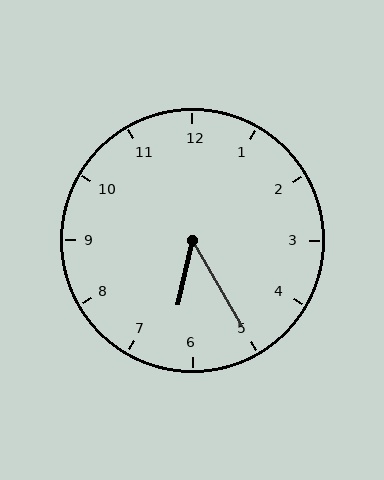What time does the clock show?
6:25.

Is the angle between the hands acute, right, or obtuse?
It is acute.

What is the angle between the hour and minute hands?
Approximately 42 degrees.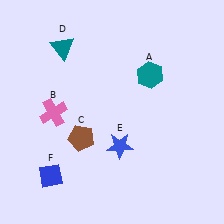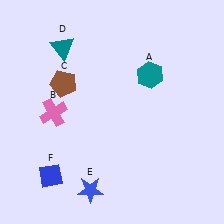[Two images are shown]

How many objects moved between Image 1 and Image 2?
2 objects moved between the two images.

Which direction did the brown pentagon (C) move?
The brown pentagon (C) moved up.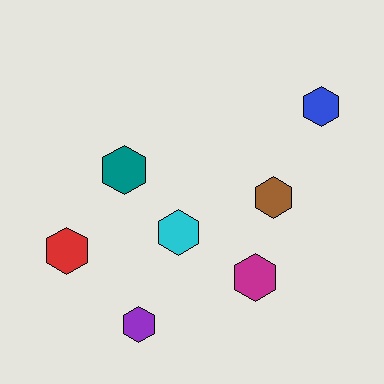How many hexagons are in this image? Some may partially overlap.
There are 7 hexagons.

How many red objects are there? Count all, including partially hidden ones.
There is 1 red object.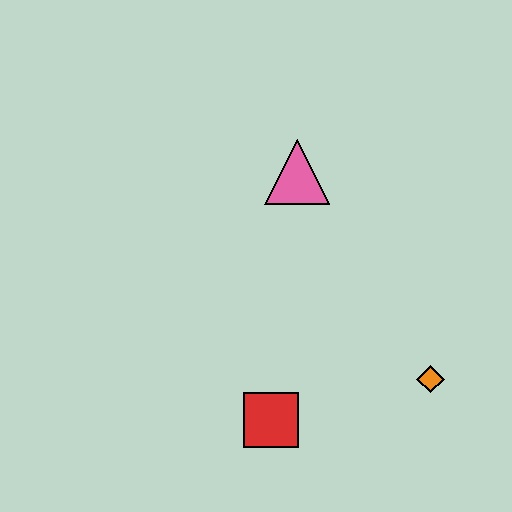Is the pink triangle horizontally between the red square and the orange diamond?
Yes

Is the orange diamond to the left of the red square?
No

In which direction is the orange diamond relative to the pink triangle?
The orange diamond is below the pink triangle.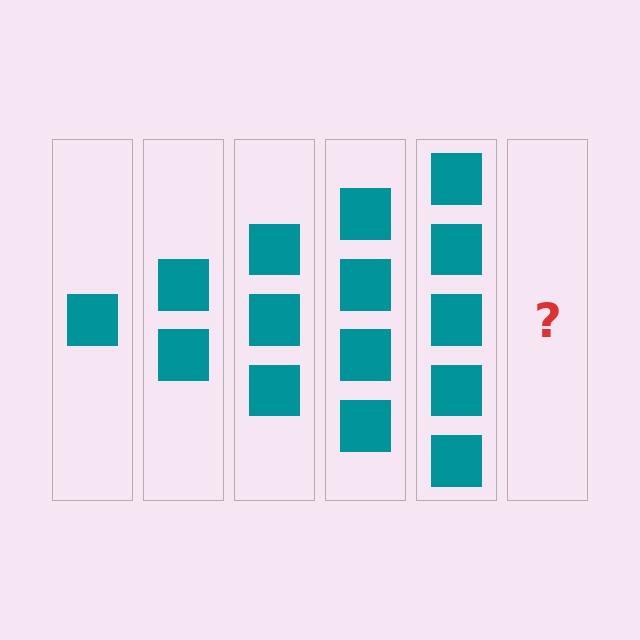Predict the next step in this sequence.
The next step is 6 squares.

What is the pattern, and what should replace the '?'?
The pattern is that each step adds one more square. The '?' should be 6 squares.